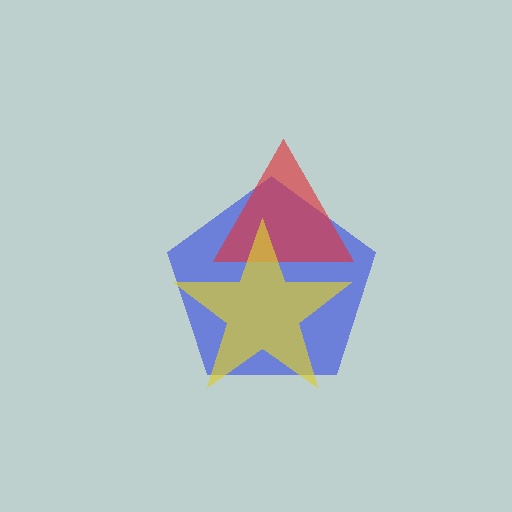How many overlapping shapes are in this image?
There are 3 overlapping shapes in the image.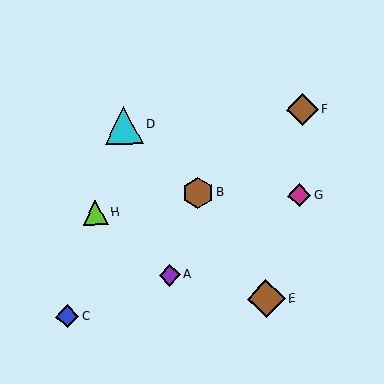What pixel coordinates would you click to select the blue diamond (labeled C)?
Click at (68, 316) to select the blue diamond C.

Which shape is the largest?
The cyan triangle (labeled D) is the largest.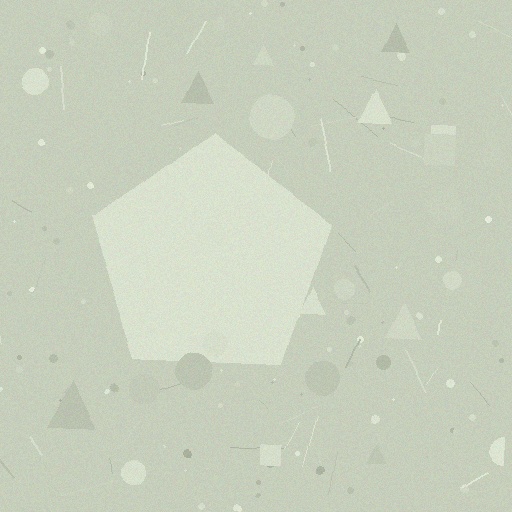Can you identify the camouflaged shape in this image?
The camouflaged shape is a pentagon.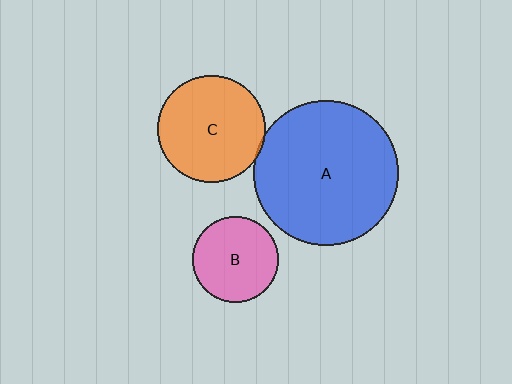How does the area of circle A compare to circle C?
Approximately 1.8 times.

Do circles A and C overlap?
Yes.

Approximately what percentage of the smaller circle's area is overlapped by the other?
Approximately 5%.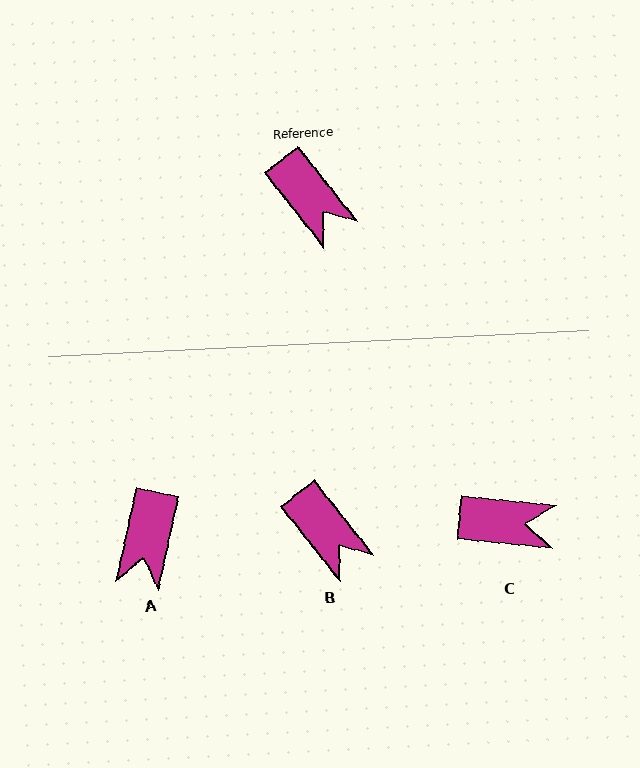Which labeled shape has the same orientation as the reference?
B.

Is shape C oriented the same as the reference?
No, it is off by about 46 degrees.